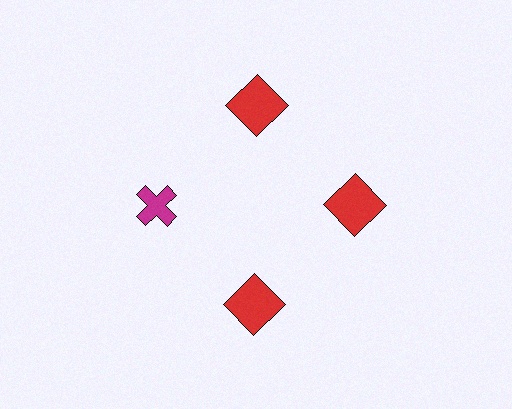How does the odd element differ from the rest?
It differs in both color (magenta instead of red) and shape (cross instead of square).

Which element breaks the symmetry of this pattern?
The magenta cross at roughly the 9 o'clock position breaks the symmetry. All other shapes are red squares.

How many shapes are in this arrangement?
There are 4 shapes arranged in a ring pattern.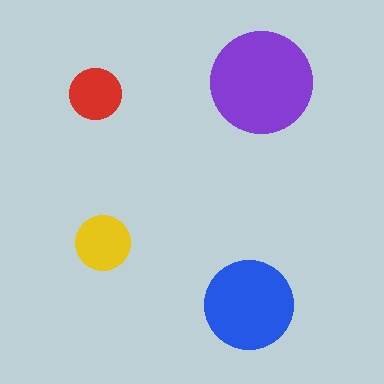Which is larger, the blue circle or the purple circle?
The purple one.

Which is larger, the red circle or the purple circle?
The purple one.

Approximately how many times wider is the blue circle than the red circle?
About 1.5 times wider.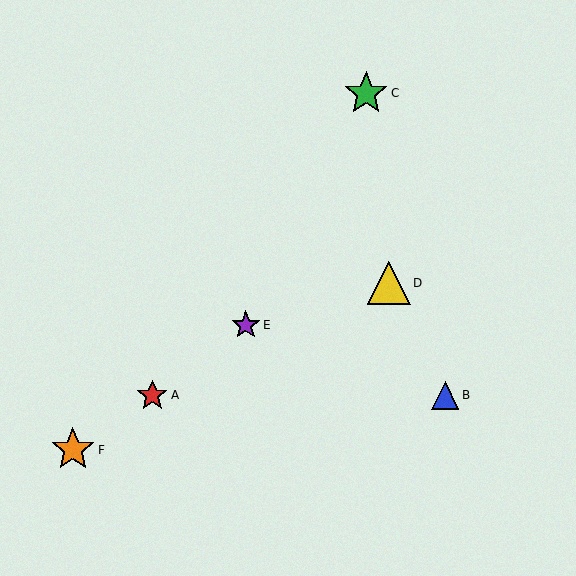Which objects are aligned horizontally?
Objects A, B are aligned horizontally.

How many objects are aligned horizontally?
2 objects (A, B) are aligned horizontally.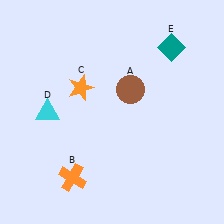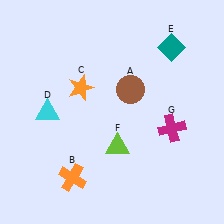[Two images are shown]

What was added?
A lime triangle (F), a magenta cross (G) were added in Image 2.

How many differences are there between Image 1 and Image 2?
There are 2 differences between the two images.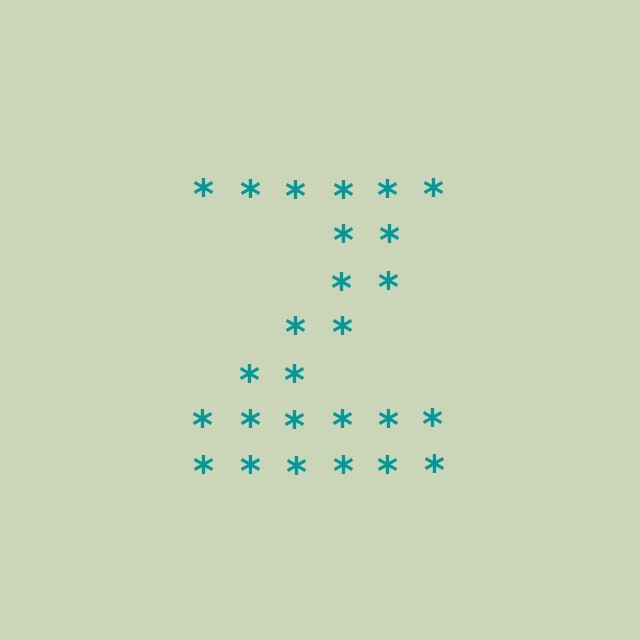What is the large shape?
The large shape is the letter Z.